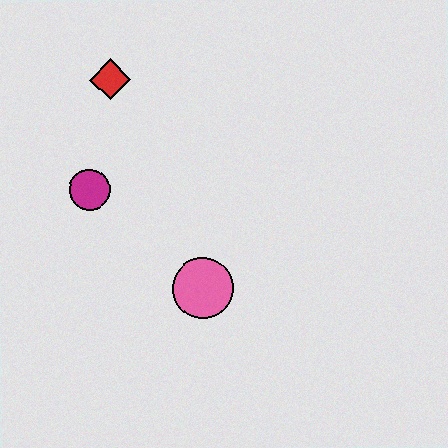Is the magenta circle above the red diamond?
No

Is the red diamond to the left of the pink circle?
Yes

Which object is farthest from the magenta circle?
The pink circle is farthest from the magenta circle.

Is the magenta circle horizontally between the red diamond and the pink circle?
No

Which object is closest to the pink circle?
The magenta circle is closest to the pink circle.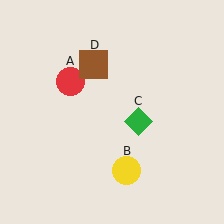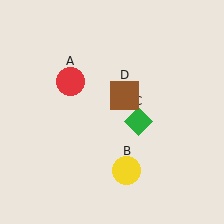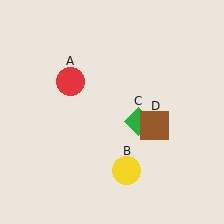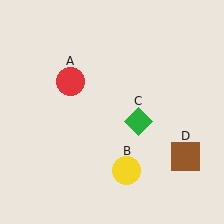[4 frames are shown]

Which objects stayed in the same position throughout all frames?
Red circle (object A) and yellow circle (object B) and green diamond (object C) remained stationary.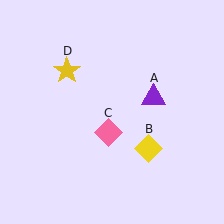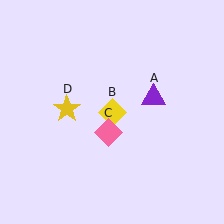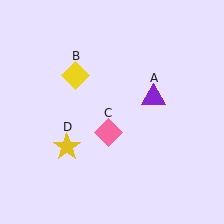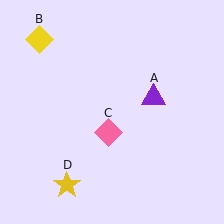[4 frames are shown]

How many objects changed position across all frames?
2 objects changed position: yellow diamond (object B), yellow star (object D).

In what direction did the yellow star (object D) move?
The yellow star (object D) moved down.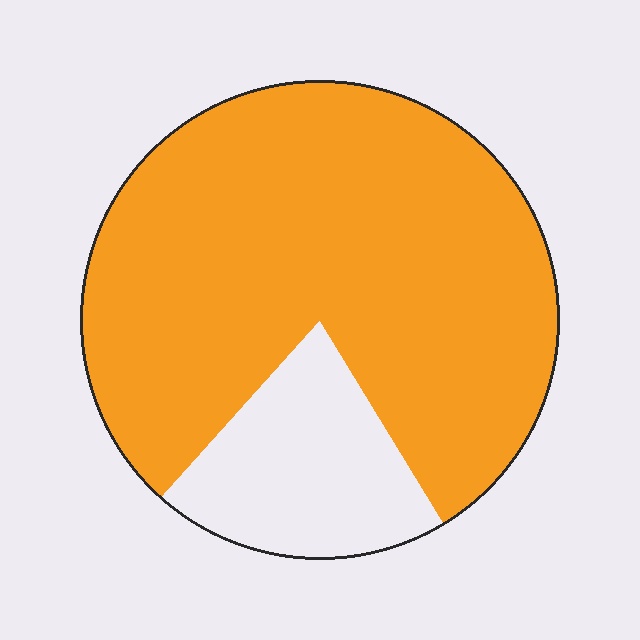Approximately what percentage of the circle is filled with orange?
Approximately 80%.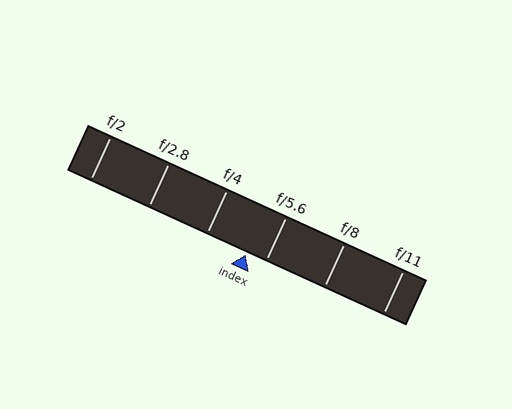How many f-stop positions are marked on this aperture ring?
There are 6 f-stop positions marked.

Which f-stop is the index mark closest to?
The index mark is closest to f/5.6.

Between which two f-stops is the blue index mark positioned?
The index mark is between f/4 and f/5.6.